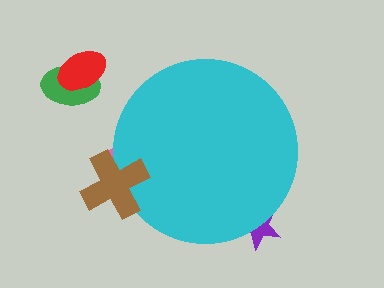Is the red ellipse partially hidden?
No, the red ellipse is fully visible.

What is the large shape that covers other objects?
A cyan circle.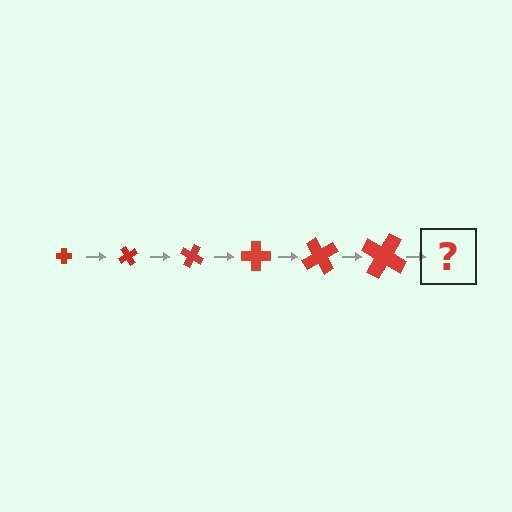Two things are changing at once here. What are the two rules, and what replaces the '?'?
The two rules are that the cross grows larger each step and it rotates 60 degrees each step. The '?' should be a cross, larger than the previous one and rotated 360 degrees from the start.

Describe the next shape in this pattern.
It should be a cross, larger than the previous one and rotated 360 degrees from the start.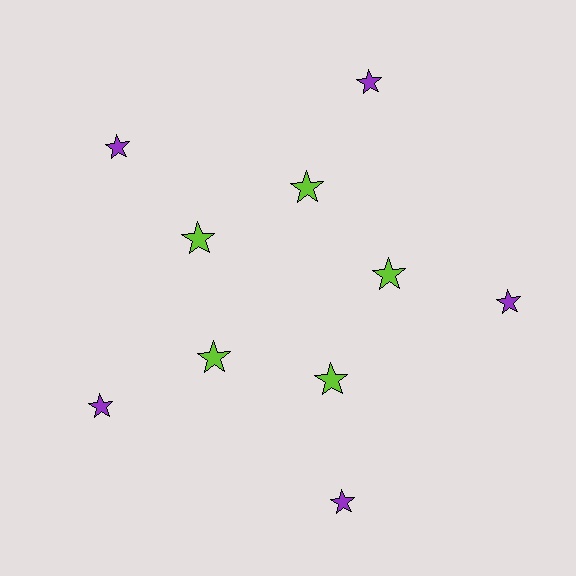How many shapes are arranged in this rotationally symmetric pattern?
There are 10 shapes, arranged in 5 groups of 2.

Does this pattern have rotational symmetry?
Yes, this pattern has 5-fold rotational symmetry. It looks the same after rotating 72 degrees around the center.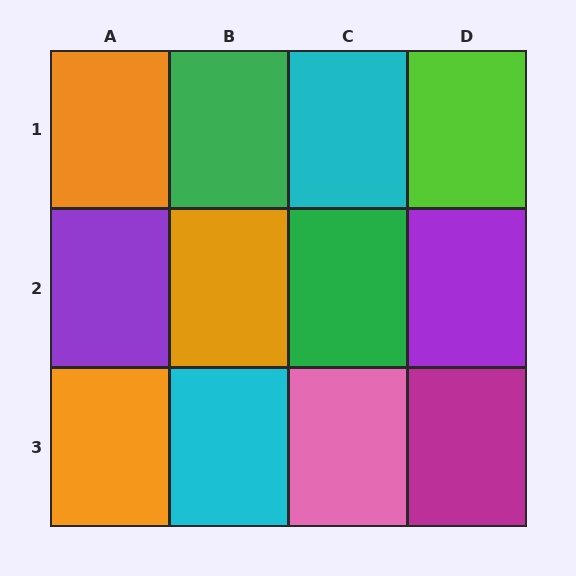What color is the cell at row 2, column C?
Green.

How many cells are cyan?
2 cells are cyan.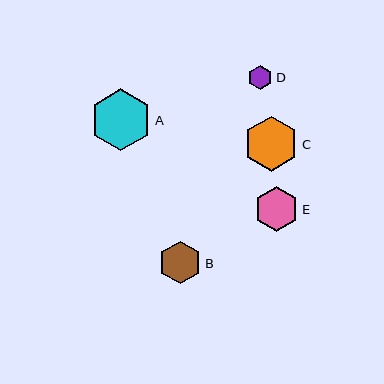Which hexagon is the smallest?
Hexagon D is the smallest with a size of approximately 24 pixels.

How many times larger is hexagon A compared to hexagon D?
Hexagon A is approximately 2.6 times the size of hexagon D.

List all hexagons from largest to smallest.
From largest to smallest: A, C, E, B, D.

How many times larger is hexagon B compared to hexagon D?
Hexagon B is approximately 1.8 times the size of hexagon D.